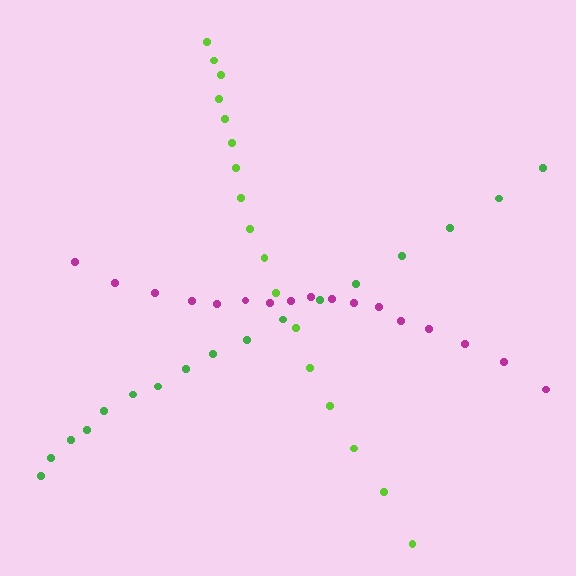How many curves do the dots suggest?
There are 3 distinct paths.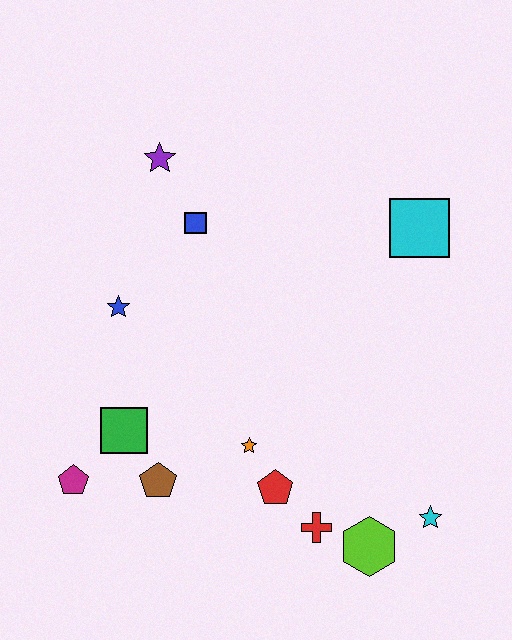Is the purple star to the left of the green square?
No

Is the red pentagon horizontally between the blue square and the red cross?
Yes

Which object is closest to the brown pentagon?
The green square is closest to the brown pentagon.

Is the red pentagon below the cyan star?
No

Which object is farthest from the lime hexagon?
The purple star is farthest from the lime hexagon.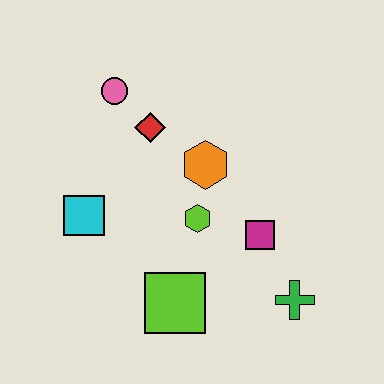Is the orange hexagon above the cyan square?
Yes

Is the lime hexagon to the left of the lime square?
No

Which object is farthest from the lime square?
The pink circle is farthest from the lime square.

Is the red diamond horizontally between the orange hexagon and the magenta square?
No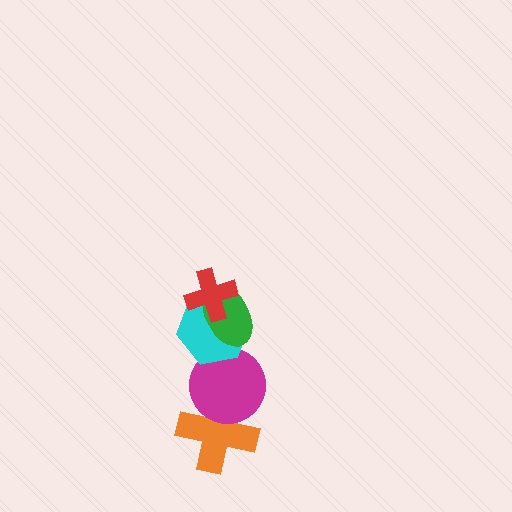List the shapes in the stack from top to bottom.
From top to bottom: the red cross, the green ellipse, the cyan hexagon, the magenta circle, the orange cross.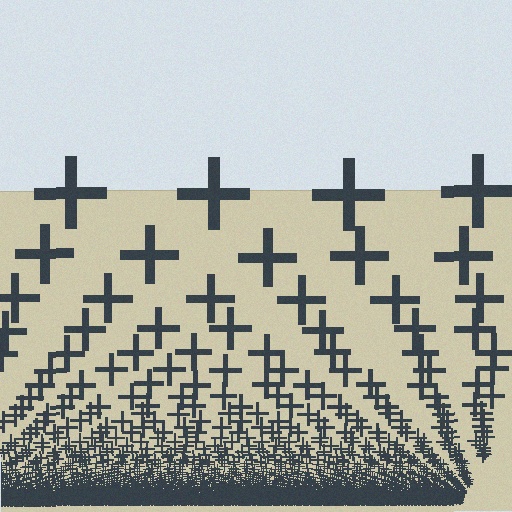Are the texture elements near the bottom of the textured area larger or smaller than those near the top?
Smaller. The gradient is inverted — elements near the bottom are smaller and denser.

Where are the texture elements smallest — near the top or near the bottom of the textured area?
Near the bottom.